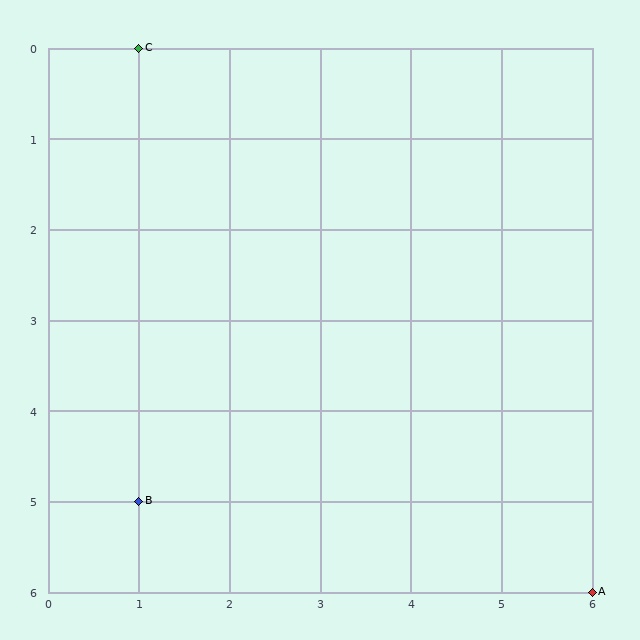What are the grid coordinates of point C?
Point C is at grid coordinates (1, 0).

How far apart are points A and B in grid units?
Points A and B are 5 columns and 1 row apart (about 5.1 grid units diagonally).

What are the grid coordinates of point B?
Point B is at grid coordinates (1, 5).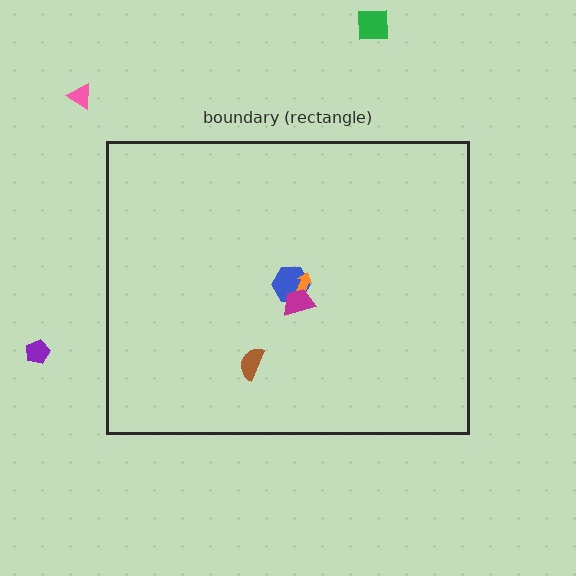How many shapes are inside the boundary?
4 inside, 3 outside.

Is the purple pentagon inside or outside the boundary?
Outside.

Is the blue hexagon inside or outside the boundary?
Inside.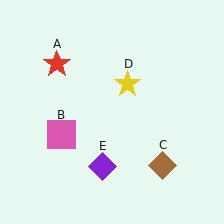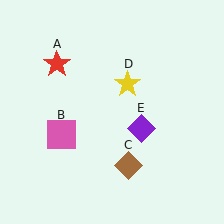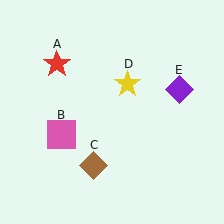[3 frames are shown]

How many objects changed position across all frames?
2 objects changed position: brown diamond (object C), purple diamond (object E).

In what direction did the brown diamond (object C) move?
The brown diamond (object C) moved left.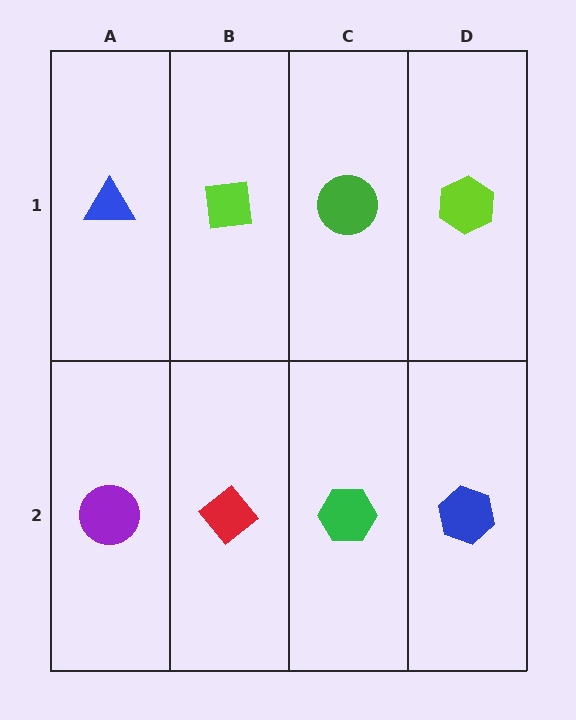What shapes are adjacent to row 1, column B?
A red diamond (row 2, column B), a blue triangle (row 1, column A), a green circle (row 1, column C).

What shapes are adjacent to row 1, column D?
A blue hexagon (row 2, column D), a green circle (row 1, column C).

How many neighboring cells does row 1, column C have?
3.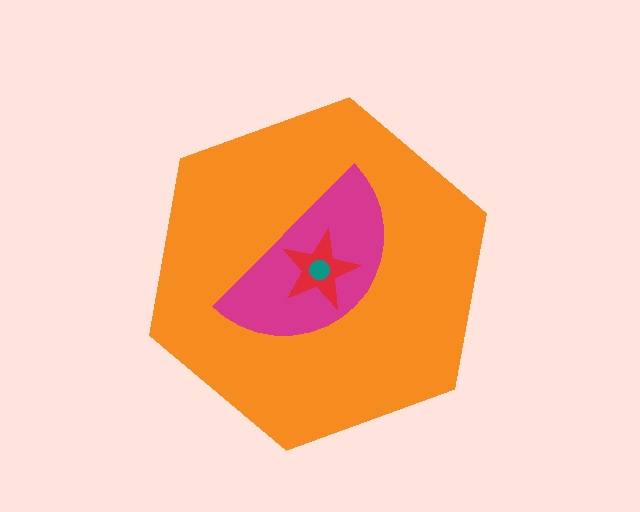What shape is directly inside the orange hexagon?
The magenta semicircle.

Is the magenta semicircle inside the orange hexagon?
Yes.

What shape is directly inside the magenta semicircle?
The red star.